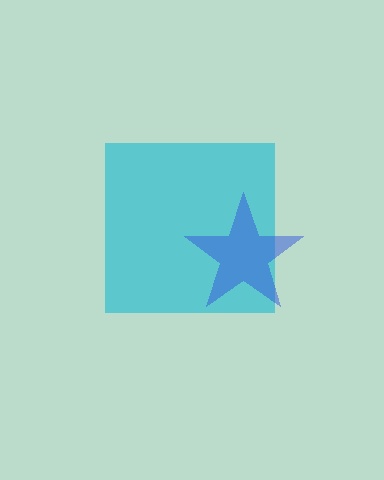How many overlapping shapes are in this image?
There are 2 overlapping shapes in the image.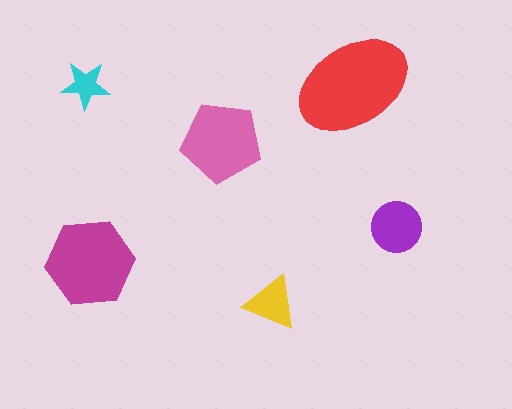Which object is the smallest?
The cyan star.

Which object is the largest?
The red ellipse.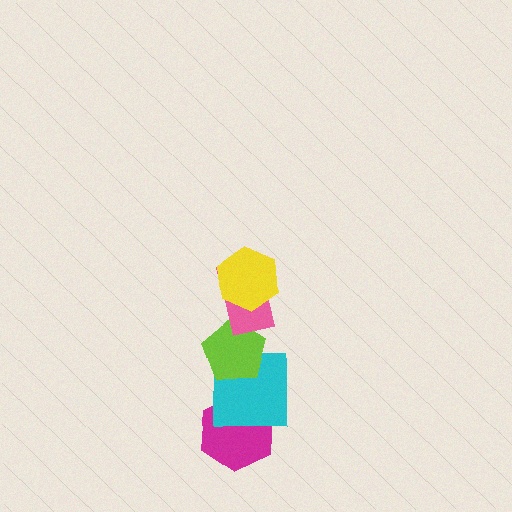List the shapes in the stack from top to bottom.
From top to bottom: the yellow hexagon, the pink rectangle, the lime pentagon, the cyan square, the magenta hexagon.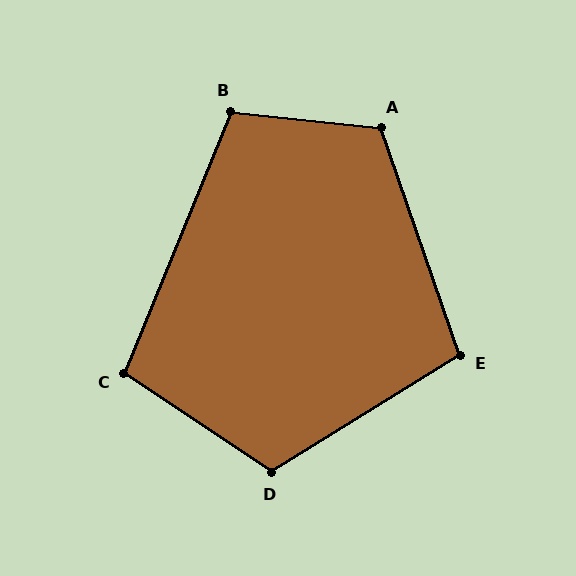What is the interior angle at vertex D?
Approximately 114 degrees (obtuse).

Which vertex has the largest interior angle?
A, at approximately 115 degrees.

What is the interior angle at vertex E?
Approximately 102 degrees (obtuse).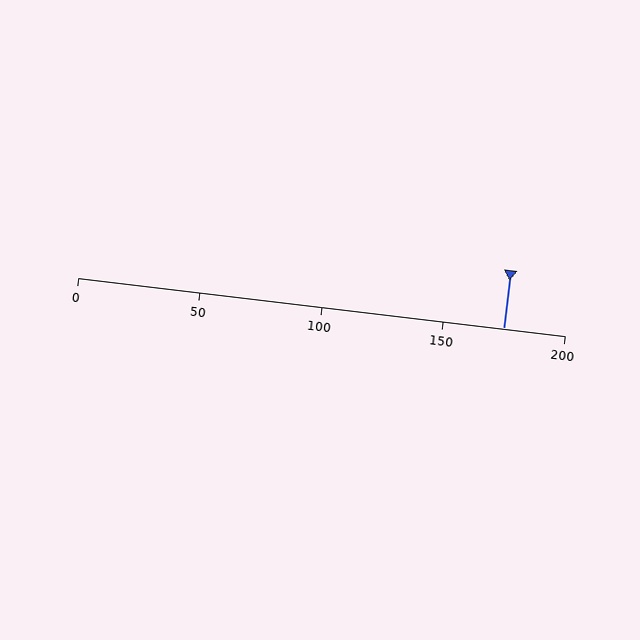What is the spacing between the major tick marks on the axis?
The major ticks are spaced 50 apart.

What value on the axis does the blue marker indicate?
The marker indicates approximately 175.